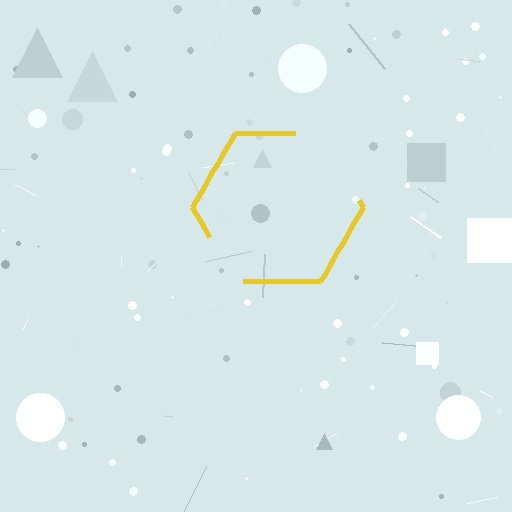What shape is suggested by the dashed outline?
The dashed outline suggests a hexagon.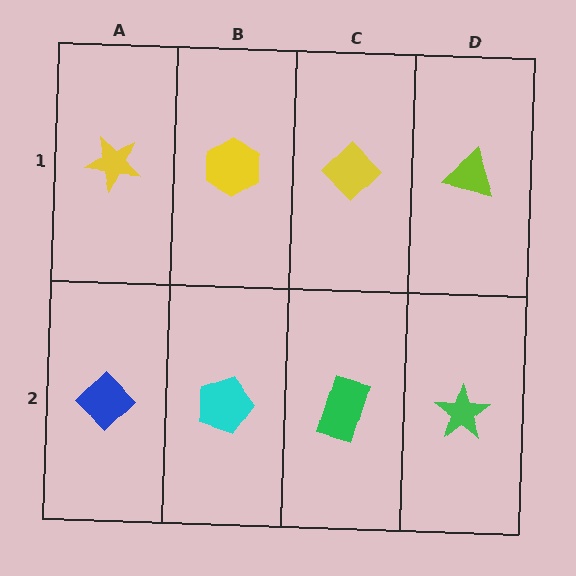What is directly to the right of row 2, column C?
A green star.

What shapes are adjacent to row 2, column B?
A yellow hexagon (row 1, column B), a blue diamond (row 2, column A), a green rectangle (row 2, column C).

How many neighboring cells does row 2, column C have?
3.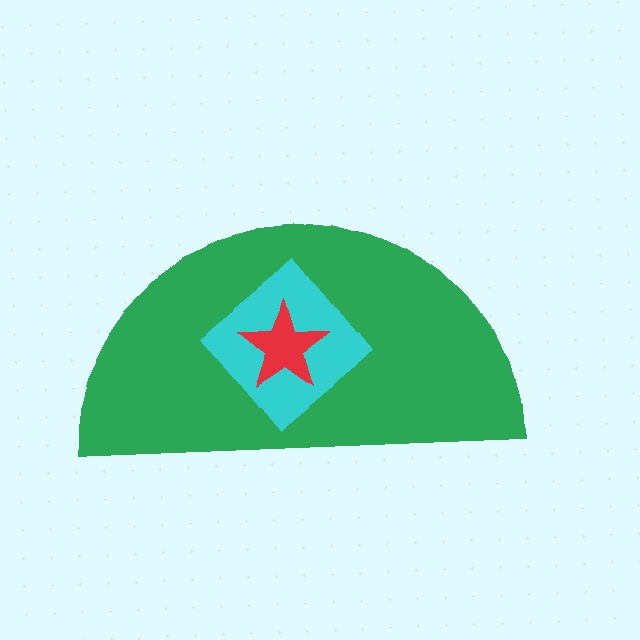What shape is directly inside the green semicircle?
The cyan diamond.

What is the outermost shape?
The green semicircle.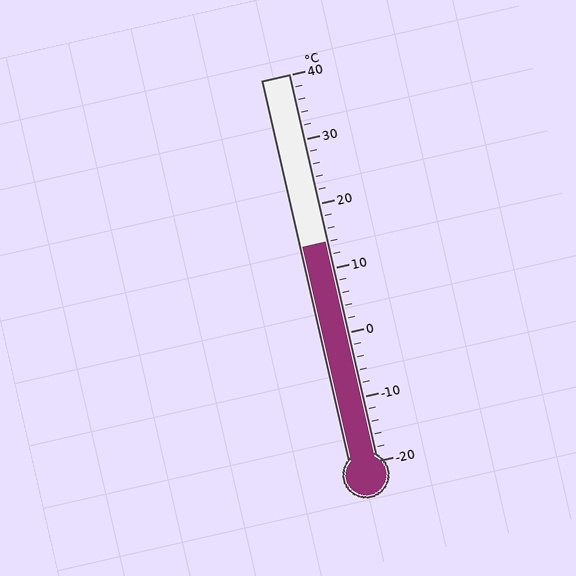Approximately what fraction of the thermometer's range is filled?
The thermometer is filled to approximately 55% of its range.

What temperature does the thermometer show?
The thermometer shows approximately 14°C.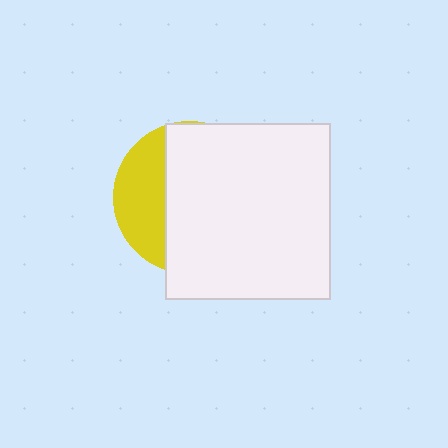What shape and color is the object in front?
The object in front is a white rectangle.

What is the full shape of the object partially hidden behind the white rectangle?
The partially hidden object is a yellow circle.